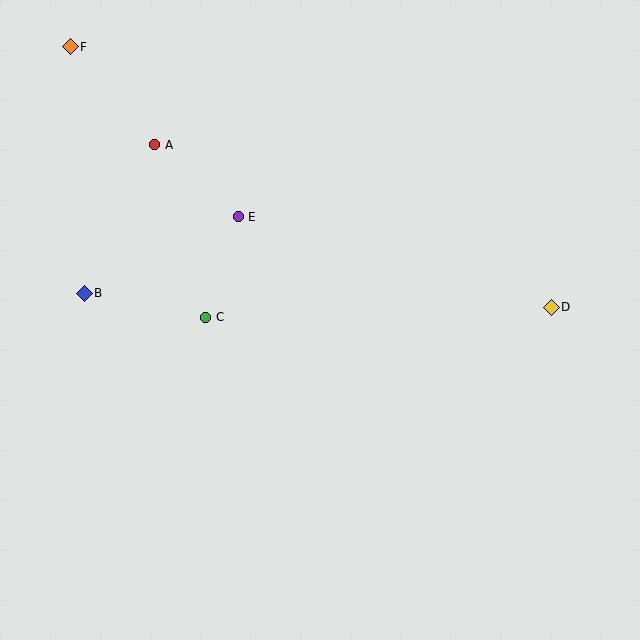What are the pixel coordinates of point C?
Point C is at (206, 317).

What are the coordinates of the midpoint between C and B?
The midpoint between C and B is at (145, 305).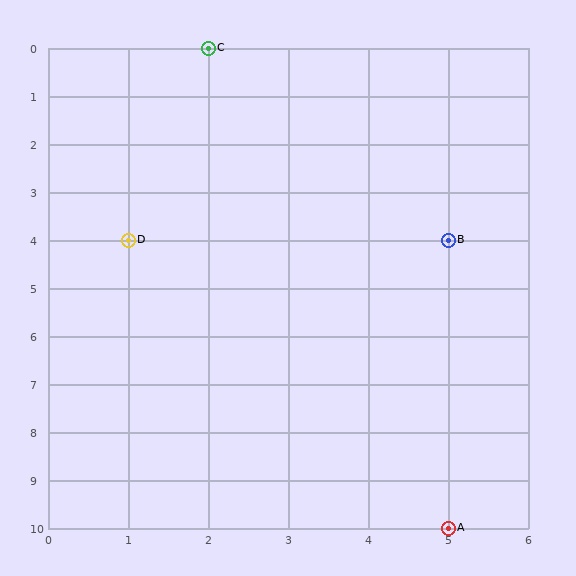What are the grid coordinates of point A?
Point A is at grid coordinates (5, 10).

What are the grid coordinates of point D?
Point D is at grid coordinates (1, 4).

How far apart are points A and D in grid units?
Points A and D are 4 columns and 6 rows apart (about 7.2 grid units diagonally).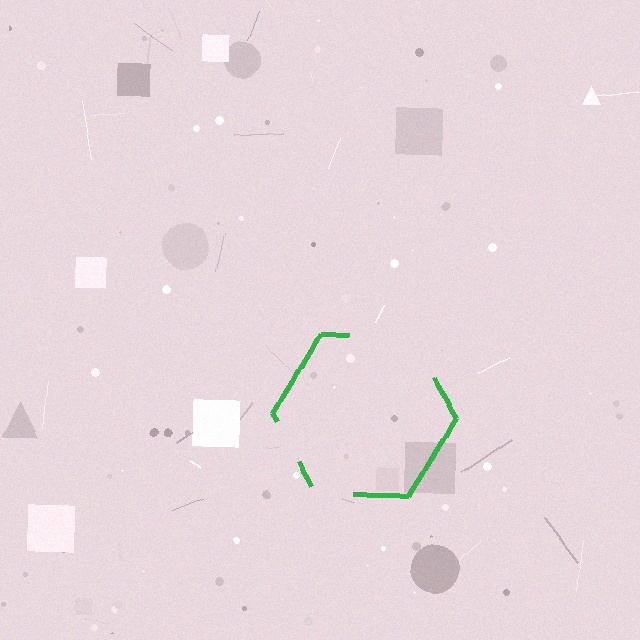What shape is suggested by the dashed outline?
The dashed outline suggests a hexagon.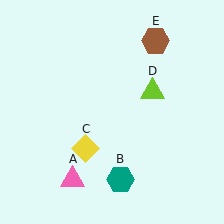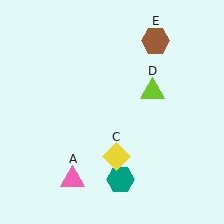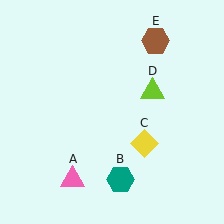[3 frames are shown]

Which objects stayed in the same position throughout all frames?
Pink triangle (object A) and teal hexagon (object B) and lime triangle (object D) and brown hexagon (object E) remained stationary.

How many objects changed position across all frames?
1 object changed position: yellow diamond (object C).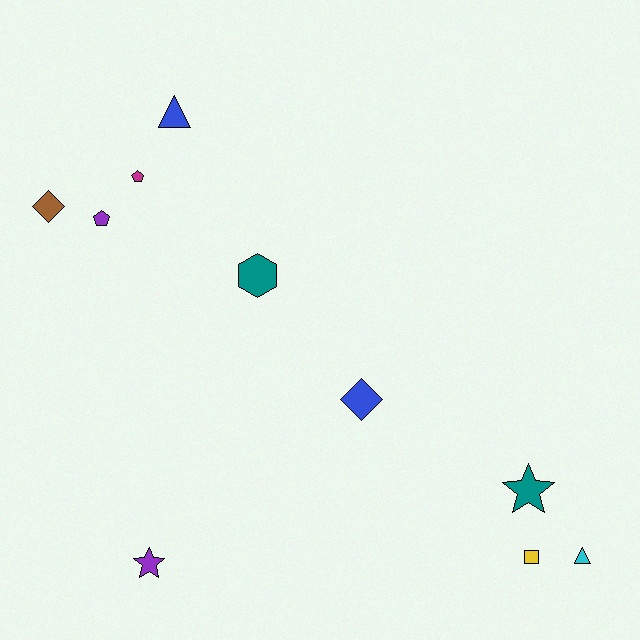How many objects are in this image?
There are 10 objects.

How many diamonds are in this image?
There are 2 diamonds.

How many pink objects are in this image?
There are no pink objects.